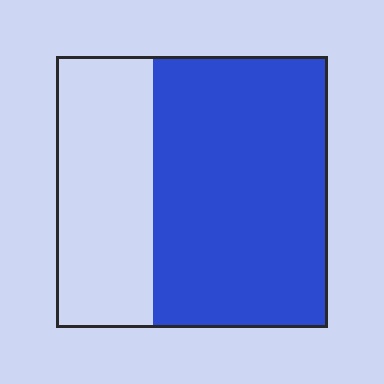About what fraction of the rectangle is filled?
About five eighths (5/8).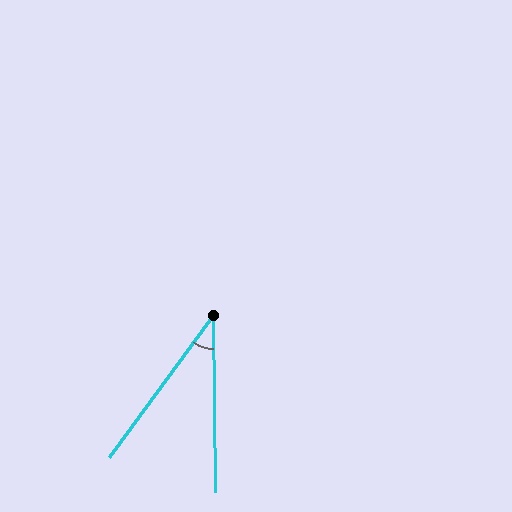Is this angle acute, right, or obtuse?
It is acute.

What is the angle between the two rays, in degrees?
Approximately 37 degrees.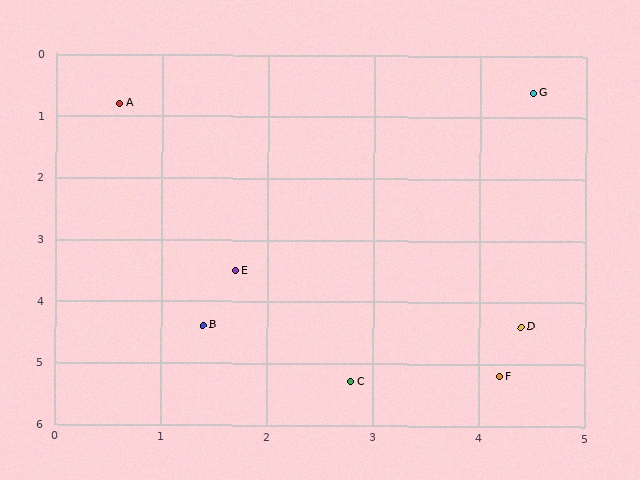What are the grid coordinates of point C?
Point C is at approximately (2.8, 5.3).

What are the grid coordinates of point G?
Point G is at approximately (4.5, 0.6).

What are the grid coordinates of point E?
Point E is at approximately (1.7, 3.5).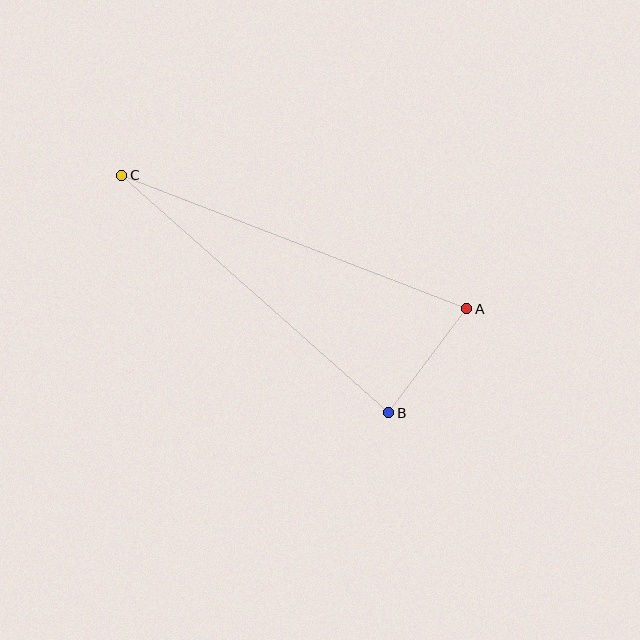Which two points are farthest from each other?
Points A and C are farthest from each other.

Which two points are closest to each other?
Points A and B are closest to each other.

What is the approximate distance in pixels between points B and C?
The distance between B and C is approximately 358 pixels.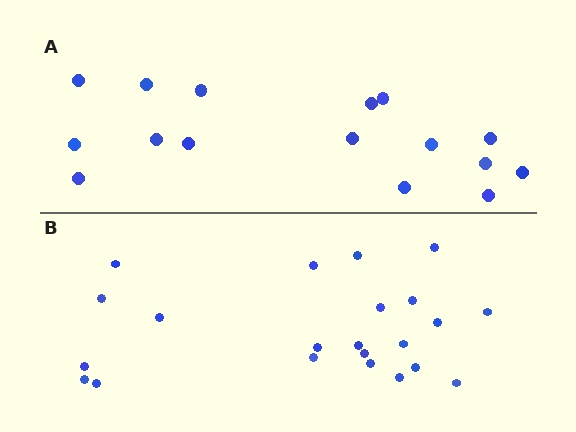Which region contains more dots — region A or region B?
Region B (the bottom region) has more dots.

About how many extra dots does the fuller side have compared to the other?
Region B has about 6 more dots than region A.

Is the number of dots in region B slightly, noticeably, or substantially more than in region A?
Region B has noticeably more, but not dramatically so. The ratio is roughly 1.4 to 1.